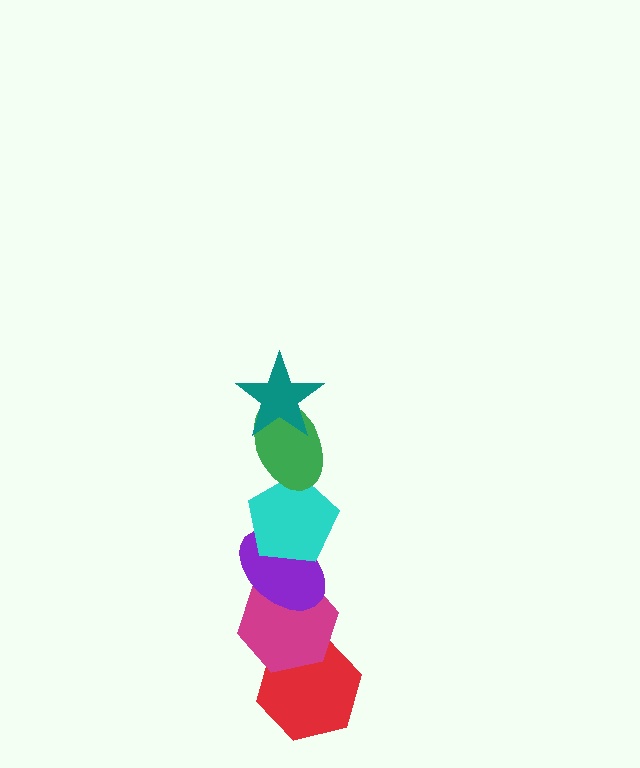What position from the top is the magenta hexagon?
The magenta hexagon is 5th from the top.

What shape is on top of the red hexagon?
The magenta hexagon is on top of the red hexagon.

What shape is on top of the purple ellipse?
The cyan pentagon is on top of the purple ellipse.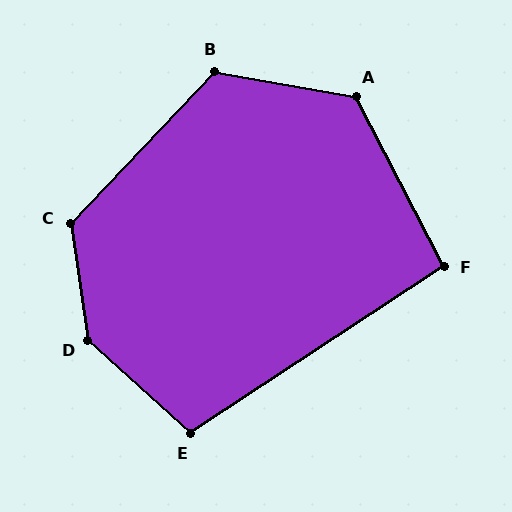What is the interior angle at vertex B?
Approximately 124 degrees (obtuse).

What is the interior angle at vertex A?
Approximately 127 degrees (obtuse).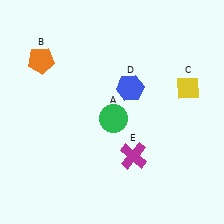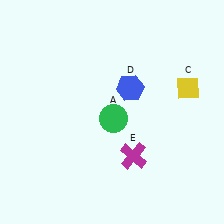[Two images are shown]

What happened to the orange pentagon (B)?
The orange pentagon (B) was removed in Image 2. It was in the top-left area of Image 1.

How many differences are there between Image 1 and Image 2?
There is 1 difference between the two images.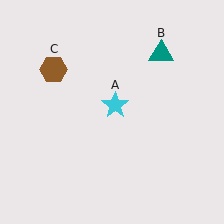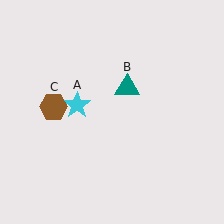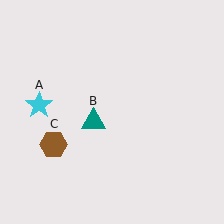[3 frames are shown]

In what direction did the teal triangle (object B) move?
The teal triangle (object B) moved down and to the left.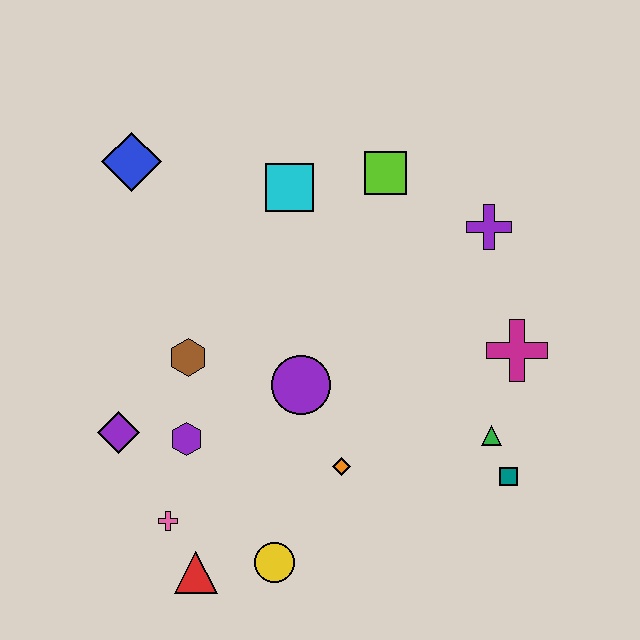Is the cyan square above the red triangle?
Yes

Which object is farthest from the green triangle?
The blue diamond is farthest from the green triangle.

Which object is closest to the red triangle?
The pink cross is closest to the red triangle.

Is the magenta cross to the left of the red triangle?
No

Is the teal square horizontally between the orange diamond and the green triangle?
No